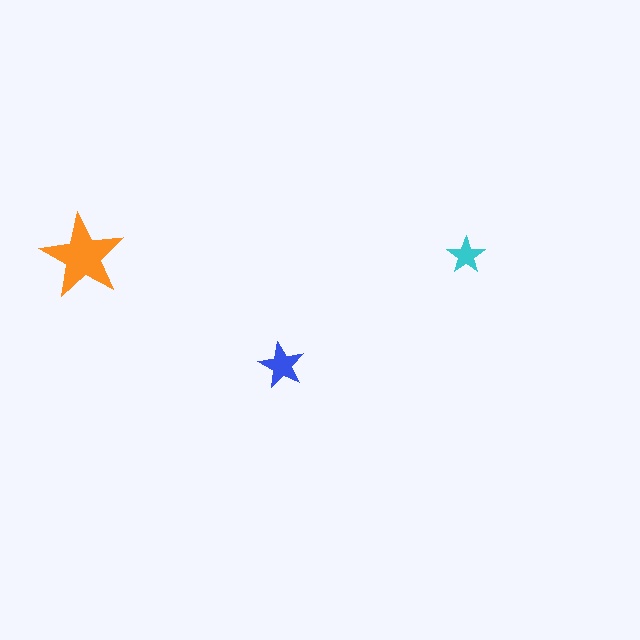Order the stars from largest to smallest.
the orange one, the blue one, the cyan one.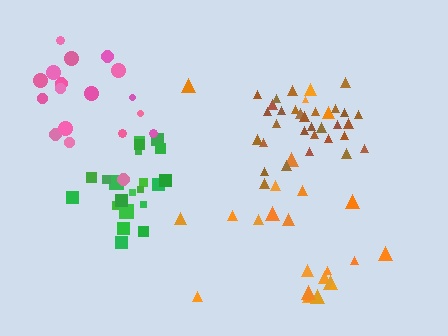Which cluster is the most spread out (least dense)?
Orange.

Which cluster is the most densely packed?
Brown.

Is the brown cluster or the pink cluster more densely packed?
Brown.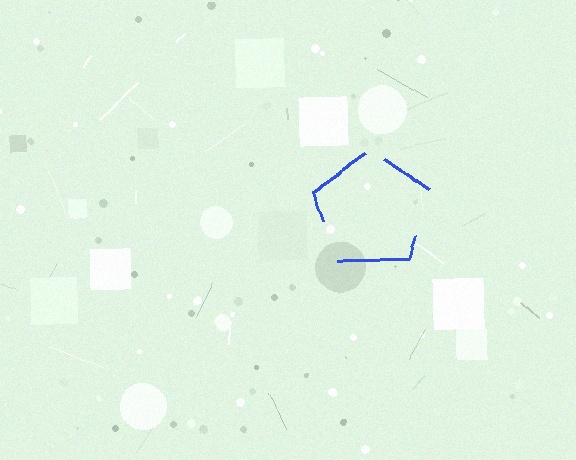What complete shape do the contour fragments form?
The contour fragments form a pentagon.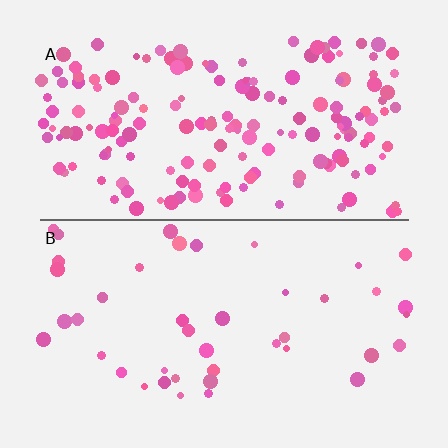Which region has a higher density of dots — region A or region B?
A (the top).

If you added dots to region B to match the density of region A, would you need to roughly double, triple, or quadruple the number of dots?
Approximately quadruple.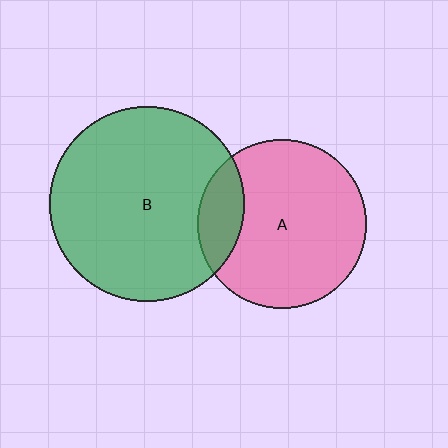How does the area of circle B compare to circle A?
Approximately 1.3 times.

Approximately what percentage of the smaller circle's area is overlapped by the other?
Approximately 15%.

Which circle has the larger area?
Circle B (green).